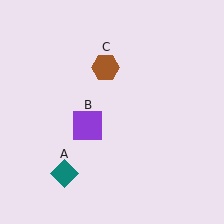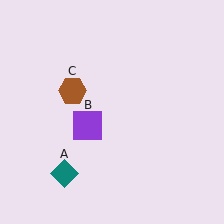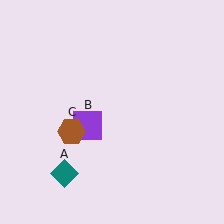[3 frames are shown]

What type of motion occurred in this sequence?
The brown hexagon (object C) rotated counterclockwise around the center of the scene.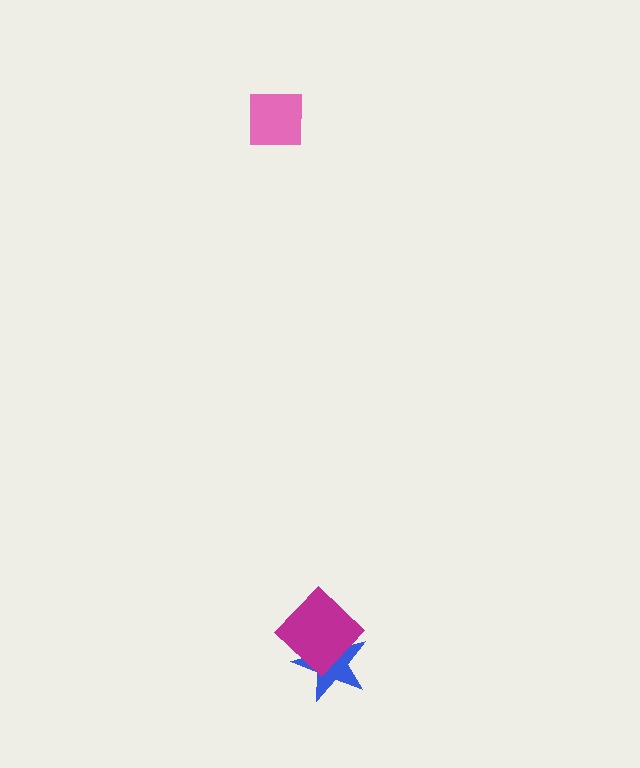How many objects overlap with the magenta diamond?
1 object overlaps with the magenta diamond.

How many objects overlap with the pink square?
0 objects overlap with the pink square.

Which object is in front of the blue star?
The magenta diamond is in front of the blue star.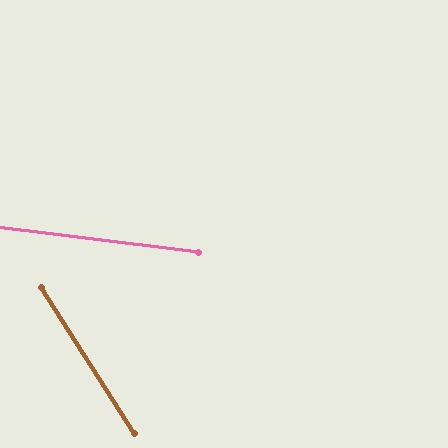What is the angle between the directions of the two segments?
Approximately 50 degrees.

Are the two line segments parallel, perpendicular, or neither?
Neither parallel nor perpendicular — they differ by about 50°.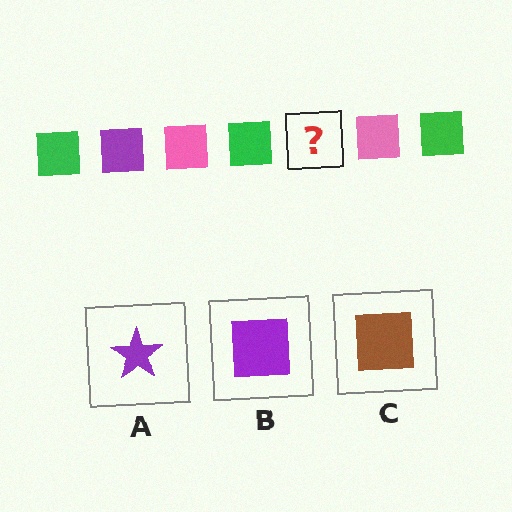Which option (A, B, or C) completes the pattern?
B.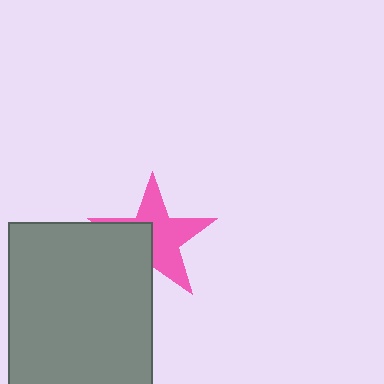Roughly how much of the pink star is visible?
About half of it is visible (roughly 61%).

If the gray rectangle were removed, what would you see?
You would see the complete pink star.